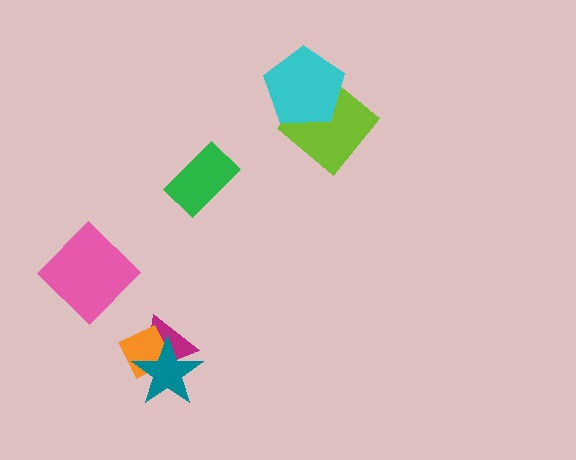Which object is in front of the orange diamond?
The teal star is in front of the orange diamond.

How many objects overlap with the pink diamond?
0 objects overlap with the pink diamond.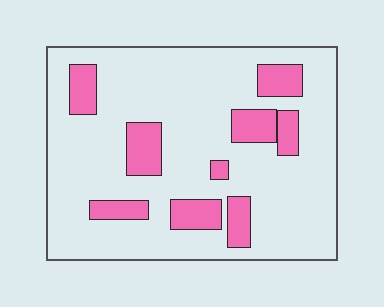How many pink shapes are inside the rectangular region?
9.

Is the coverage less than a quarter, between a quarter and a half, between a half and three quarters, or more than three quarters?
Less than a quarter.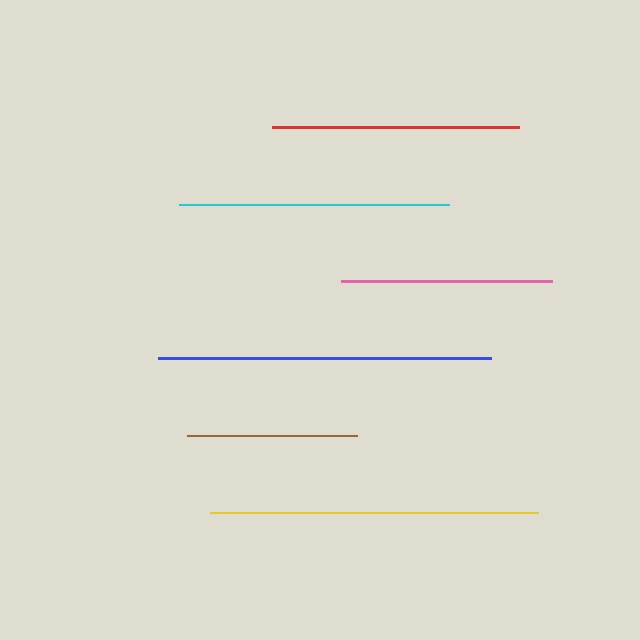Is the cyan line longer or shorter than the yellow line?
The yellow line is longer than the cyan line.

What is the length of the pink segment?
The pink segment is approximately 211 pixels long.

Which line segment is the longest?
The blue line is the longest at approximately 333 pixels.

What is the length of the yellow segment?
The yellow segment is approximately 328 pixels long.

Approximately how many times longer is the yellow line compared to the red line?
The yellow line is approximately 1.3 times the length of the red line.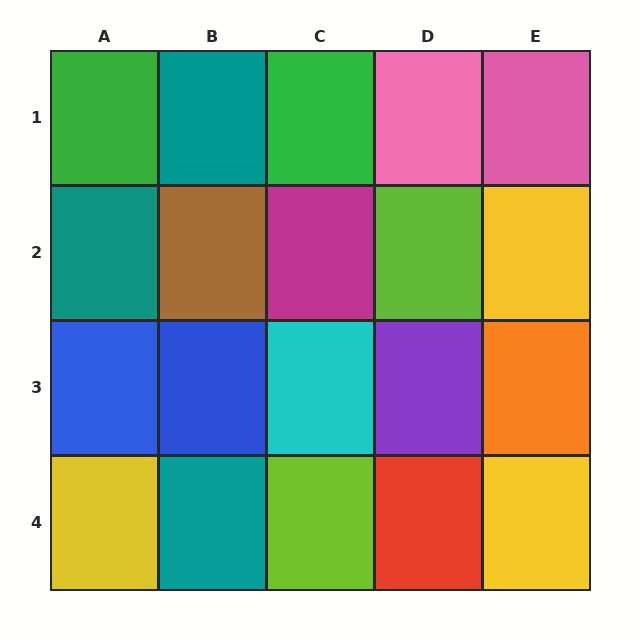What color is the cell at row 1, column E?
Pink.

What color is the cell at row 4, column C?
Lime.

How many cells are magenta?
1 cell is magenta.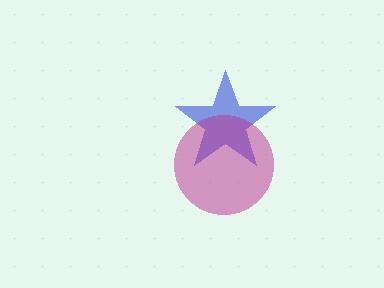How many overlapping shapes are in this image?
There are 2 overlapping shapes in the image.